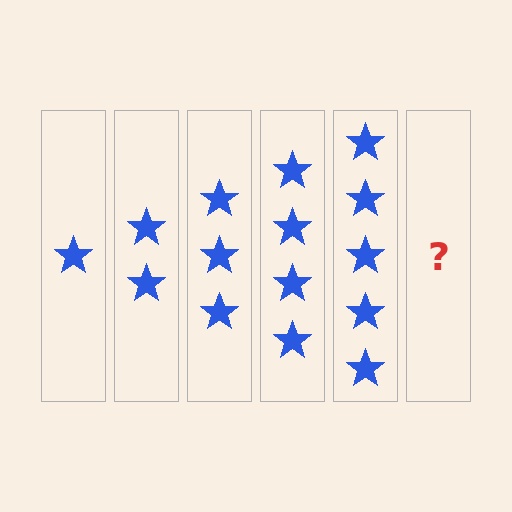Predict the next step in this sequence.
The next step is 6 stars.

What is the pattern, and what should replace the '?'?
The pattern is that each step adds one more star. The '?' should be 6 stars.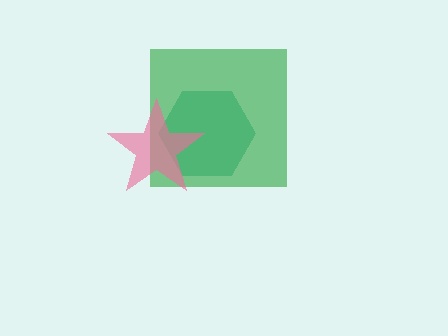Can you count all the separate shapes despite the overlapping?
Yes, there are 3 separate shapes.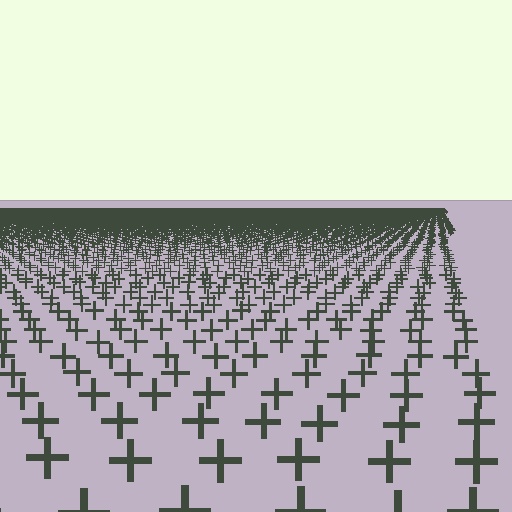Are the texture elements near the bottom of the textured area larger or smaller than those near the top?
Larger. Near the bottom, elements are closer to the viewer and appear at a bigger on-screen size.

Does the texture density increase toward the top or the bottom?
Density increases toward the top.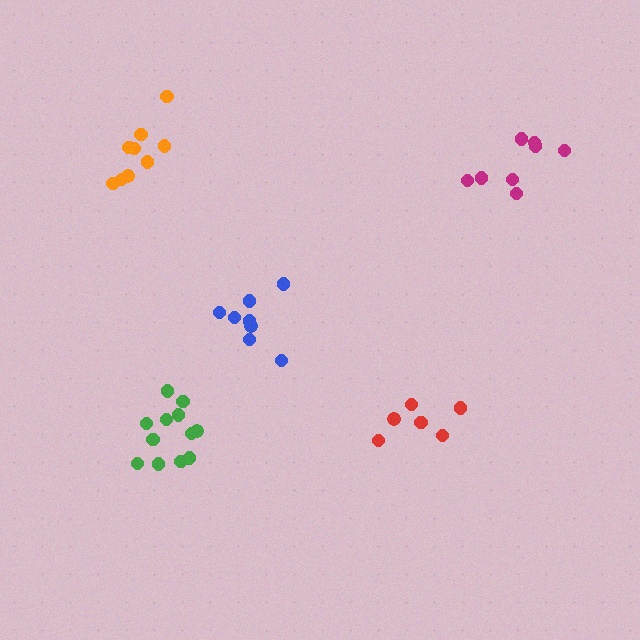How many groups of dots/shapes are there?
There are 5 groups.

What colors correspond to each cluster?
The clusters are colored: blue, magenta, red, orange, green.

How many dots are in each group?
Group 1: 8 dots, Group 2: 8 dots, Group 3: 6 dots, Group 4: 9 dots, Group 5: 12 dots (43 total).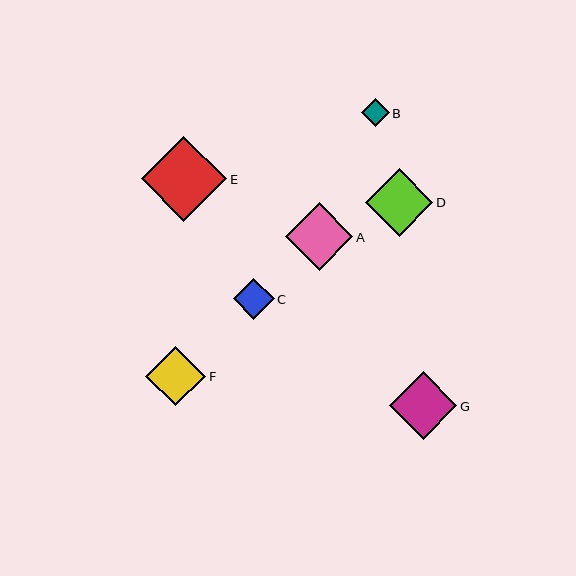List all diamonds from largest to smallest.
From largest to smallest: E, A, D, G, F, C, B.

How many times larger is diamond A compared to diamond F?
Diamond A is approximately 1.1 times the size of diamond F.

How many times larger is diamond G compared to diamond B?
Diamond G is approximately 2.4 times the size of diamond B.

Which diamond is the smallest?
Diamond B is the smallest with a size of approximately 28 pixels.